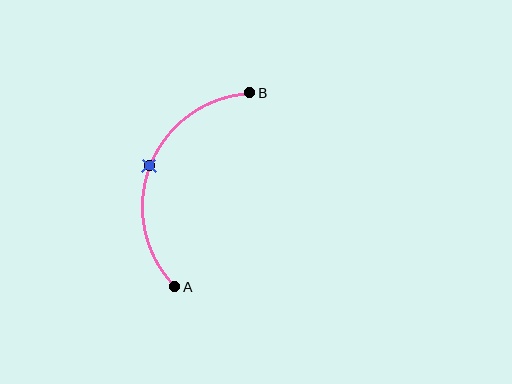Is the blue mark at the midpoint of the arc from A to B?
Yes. The blue mark lies on the arc at equal arc-length from both A and B — it is the arc midpoint.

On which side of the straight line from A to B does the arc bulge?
The arc bulges to the left of the straight line connecting A and B.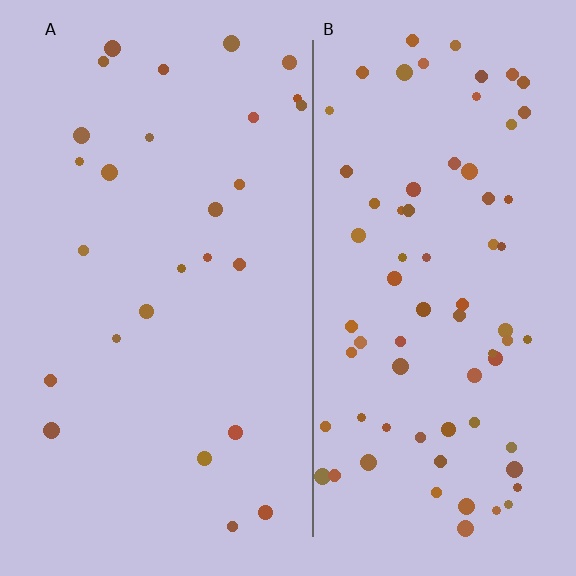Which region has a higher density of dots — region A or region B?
B (the right).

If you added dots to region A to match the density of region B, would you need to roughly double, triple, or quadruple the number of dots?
Approximately triple.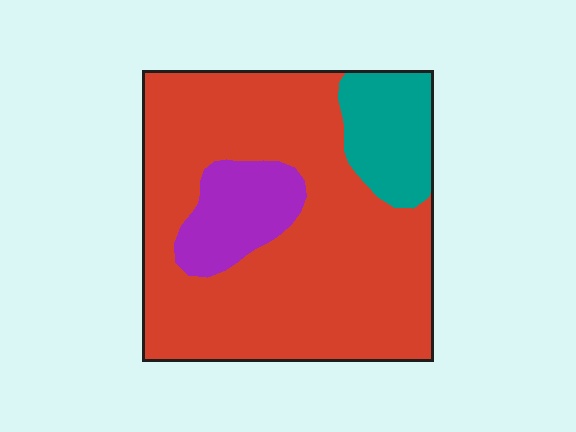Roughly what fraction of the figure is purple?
Purple takes up about one eighth (1/8) of the figure.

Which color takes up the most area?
Red, at roughly 75%.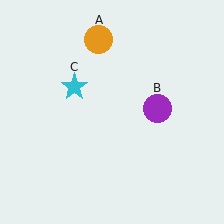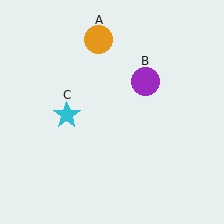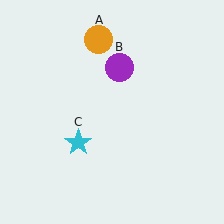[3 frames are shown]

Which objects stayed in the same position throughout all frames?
Orange circle (object A) remained stationary.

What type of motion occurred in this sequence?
The purple circle (object B), cyan star (object C) rotated counterclockwise around the center of the scene.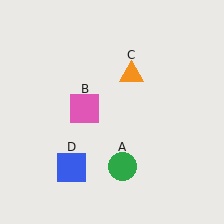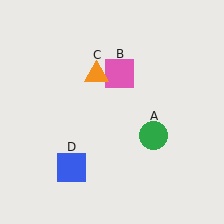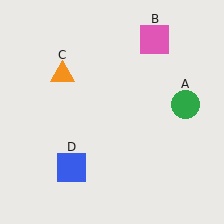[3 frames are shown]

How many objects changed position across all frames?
3 objects changed position: green circle (object A), pink square (object B), orange triangle (object C).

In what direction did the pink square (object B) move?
The pink square (object B) moved up and to the right.